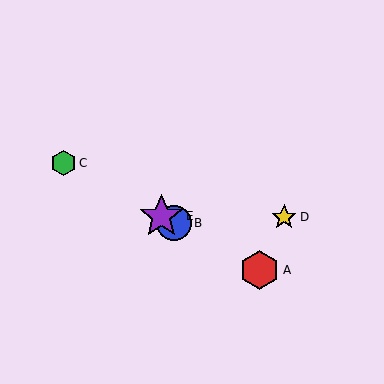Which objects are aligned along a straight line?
Objects A, B, C, E are aligned along a straight line.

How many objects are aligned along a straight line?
4 objects (A, B, C, E) are aligned along a straight line.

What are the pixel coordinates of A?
Object A is at (260, 270).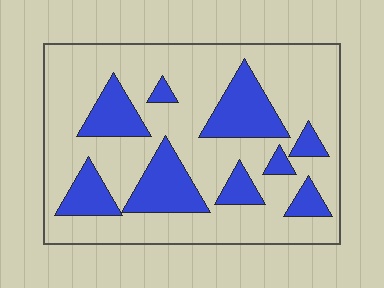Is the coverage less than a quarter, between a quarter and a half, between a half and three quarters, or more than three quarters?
Between a quarter and a half.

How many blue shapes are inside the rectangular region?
9.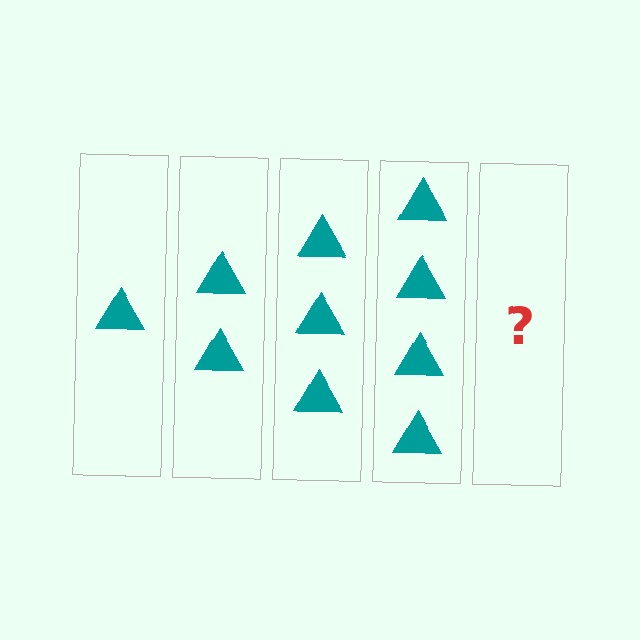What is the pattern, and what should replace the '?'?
The pattern is that each step adds one more triangle. The '?' should be 5 triangles.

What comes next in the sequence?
The next element should be 5 triangles.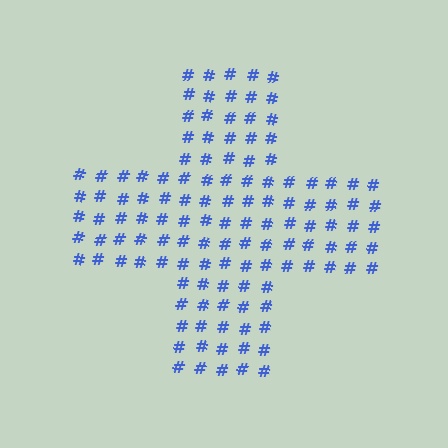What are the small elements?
The small elements are hash symbols.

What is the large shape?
The large shape is a cross.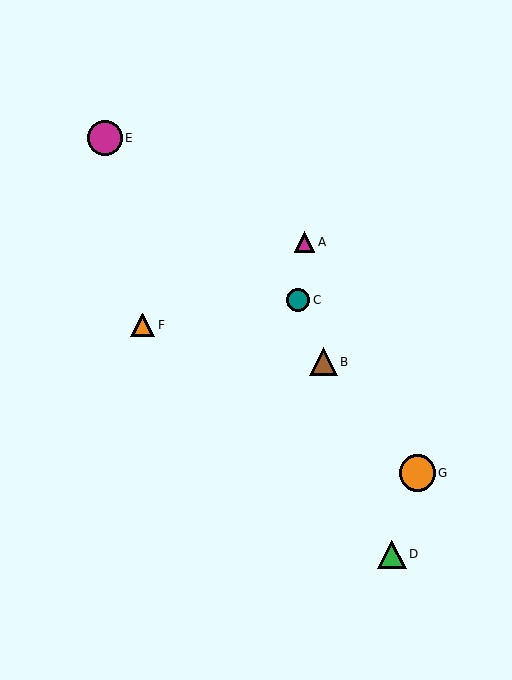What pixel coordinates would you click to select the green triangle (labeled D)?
Click at (392, 554) to select the green triangle D.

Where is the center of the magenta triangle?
The center of the magenta triangle is at (305, 242).